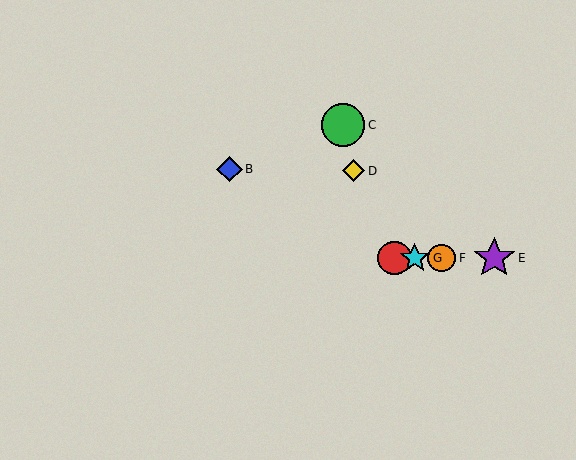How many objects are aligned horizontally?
4 objects (A, E, F, G) are aligned horizontally.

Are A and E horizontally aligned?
Yes, both are at y≈258.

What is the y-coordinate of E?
Object E is at y≈258.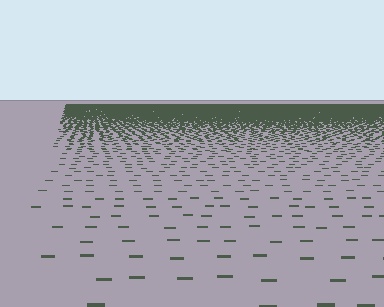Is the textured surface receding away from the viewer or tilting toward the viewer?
The surface is receding away from the viewer. Texture elements get smaller and denser toward the top.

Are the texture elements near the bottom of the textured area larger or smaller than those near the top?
Larger. Near the bottom, elements are closer to the viewer and appear at a bigger on-screen size.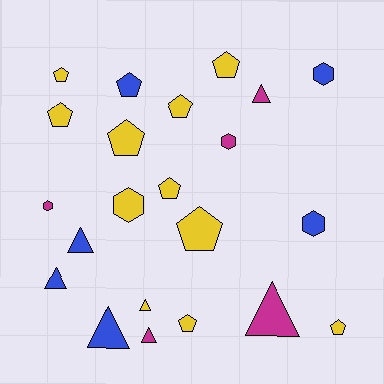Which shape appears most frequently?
Pentagon, with 10 objects.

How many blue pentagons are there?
There is 1 blue pentagon.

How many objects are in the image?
There are 22 objects.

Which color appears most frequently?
Yellow, with 11 objects.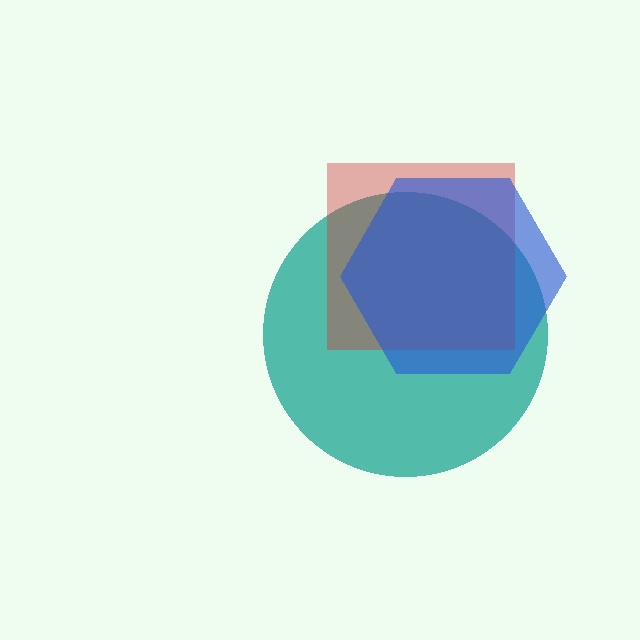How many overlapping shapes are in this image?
There are 3 overlapping shapes in the image.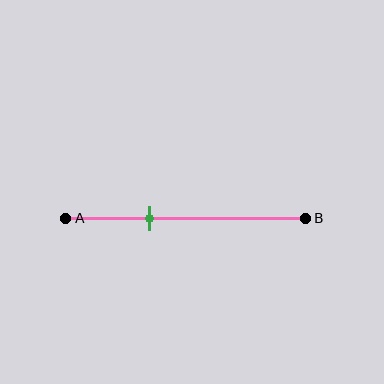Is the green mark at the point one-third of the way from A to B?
Yes, the mark is approximately at the one-third point.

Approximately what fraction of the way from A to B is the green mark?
The green mark is approximately 35% of the way from A to B.